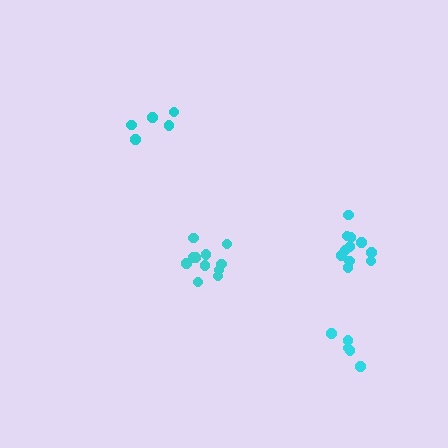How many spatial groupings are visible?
There are 4 spatial groupings.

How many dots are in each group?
Group 1: 5 dots, Group 2: 5 dots, Group 3: 11 dots, Group 4: 11 dots (32 total).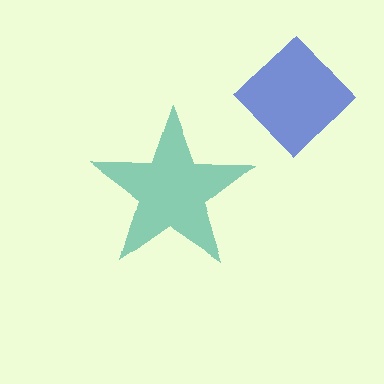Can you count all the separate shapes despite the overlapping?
Yes, there are 2 separate shapes.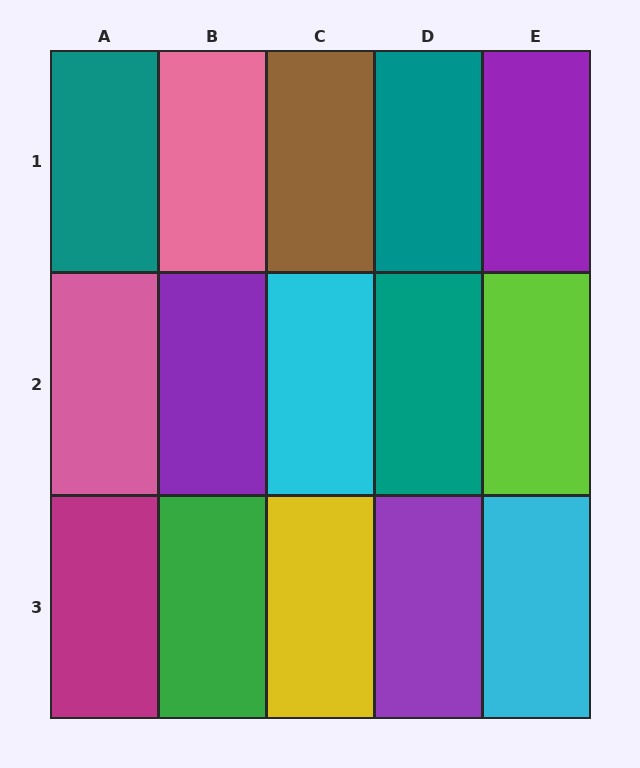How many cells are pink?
2 cells are pink.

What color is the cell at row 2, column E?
Lime.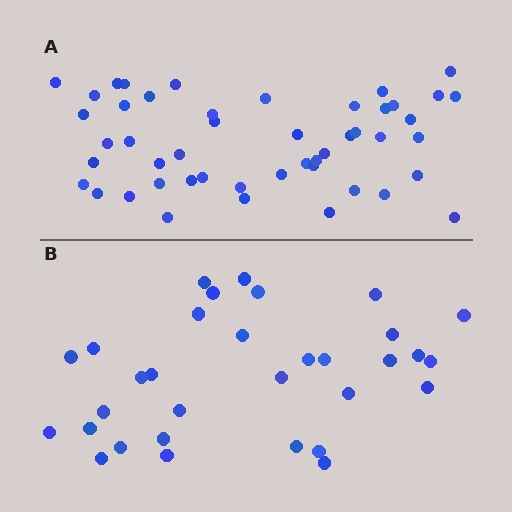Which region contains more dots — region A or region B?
Region A (the top region) has more dots.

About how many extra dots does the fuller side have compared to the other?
Region A has approximately 15 more dots than region B.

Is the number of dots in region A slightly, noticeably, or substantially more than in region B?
Region A has substantially more. The ratio is roughly 1.5 to 1.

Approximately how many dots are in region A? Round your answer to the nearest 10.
About 50 dots. (The exact count is 48, which rounds to 50.)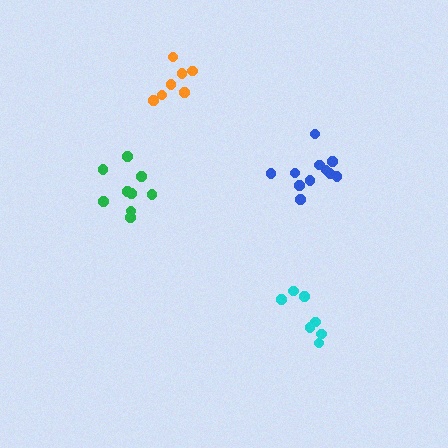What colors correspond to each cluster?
The clusters are colored: orange, blue, cyan, green.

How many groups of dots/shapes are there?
There are 4 groups.